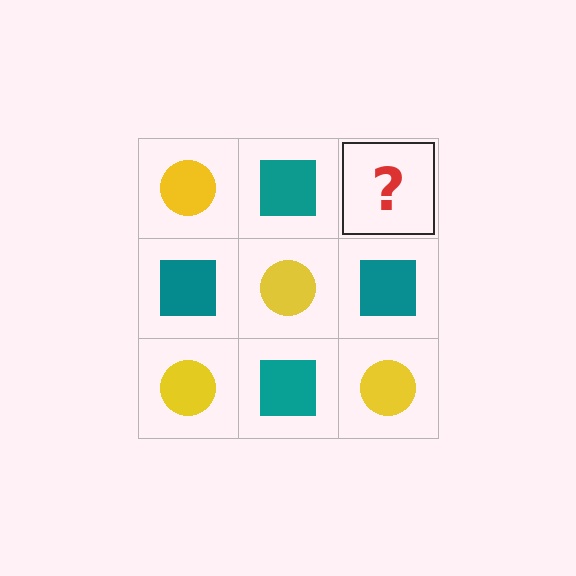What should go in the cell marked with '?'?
The missing cell should contain a yellow circle.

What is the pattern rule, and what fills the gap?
The rule is that it alternates yellow circle and teal square in a checkerboard pattern. The gap should be filled with a yellow circle.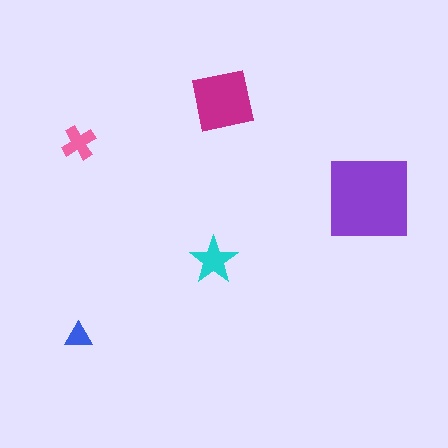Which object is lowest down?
The blue triangle is bottommost.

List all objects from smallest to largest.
The blue triangle, the pink cross, the cyan star, the magenta square, the purple square.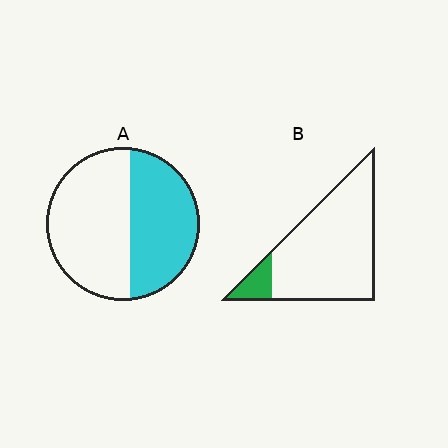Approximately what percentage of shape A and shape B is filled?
A is approximately 45% and B is approximately 10%.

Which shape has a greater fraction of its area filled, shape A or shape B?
Shape A.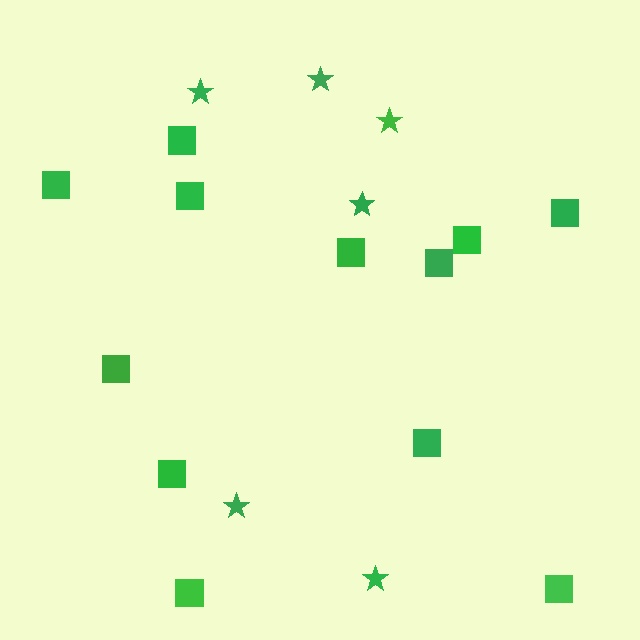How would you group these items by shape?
There are 2 groups: one group of stars (6) and one group of squares (12).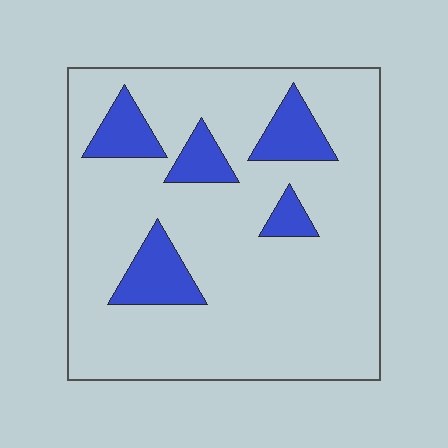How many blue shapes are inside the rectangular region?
5.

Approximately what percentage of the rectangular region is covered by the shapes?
Approximately 15%.